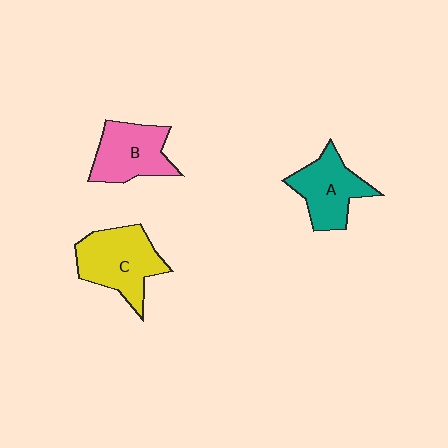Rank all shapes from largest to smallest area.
From largest to smallest: C (yellow), B (pink), A (teal).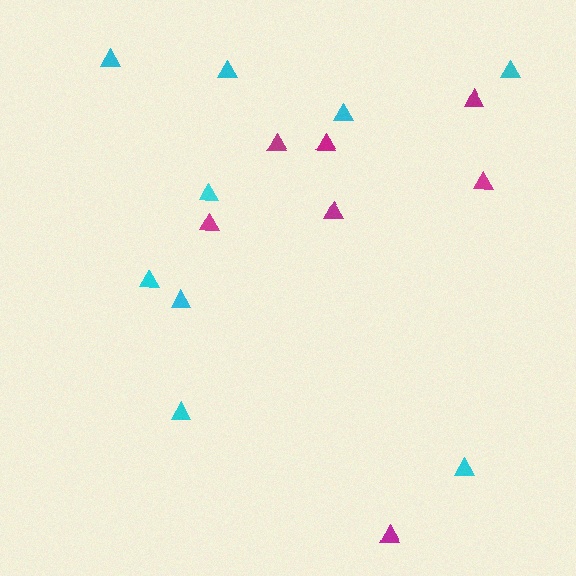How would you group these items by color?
There are 2 groups: one group of magenta triangles (7) and one group of cyan triangles (9).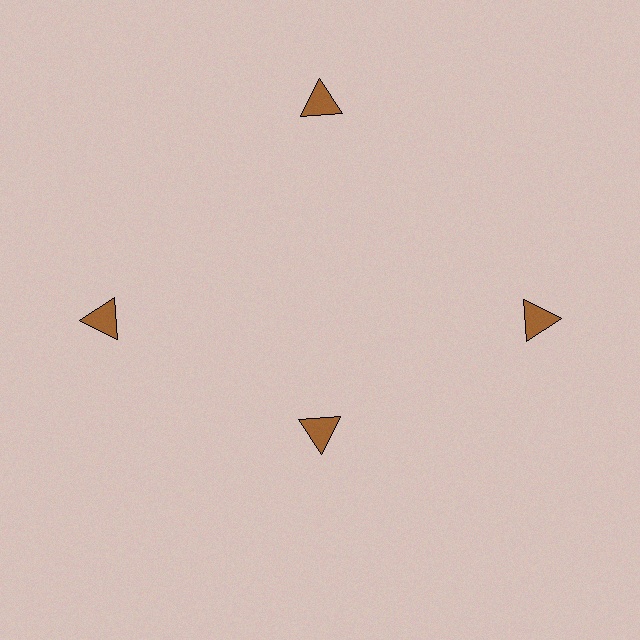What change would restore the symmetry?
The symmetry would be restored by moving it outward, back onto the ring so that all 4 triangles sit at equal angles and equal distance from the center.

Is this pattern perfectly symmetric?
No. The 4 brown triangles are arranged in a ring, but one element near the 6 o'clock position is pulled inward toward the center, breaking the 4-fold rotational symmetry.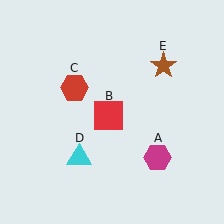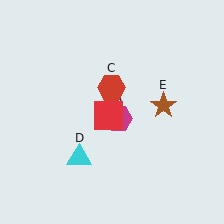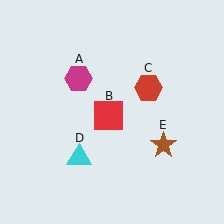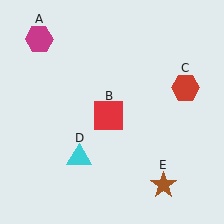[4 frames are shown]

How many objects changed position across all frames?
3 objects changed position: magenta hexagon (object A), red hexagon (object C), brown star (object E).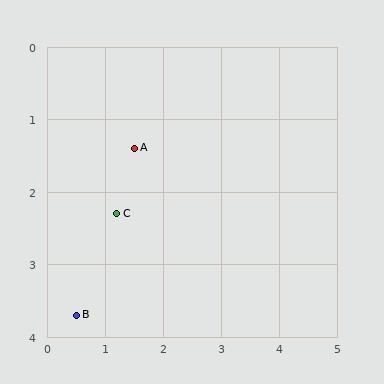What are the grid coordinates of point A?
Point A is at approximately (1.5, 1.4).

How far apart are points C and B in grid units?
Points C and B are about 1.6 grid units apart.